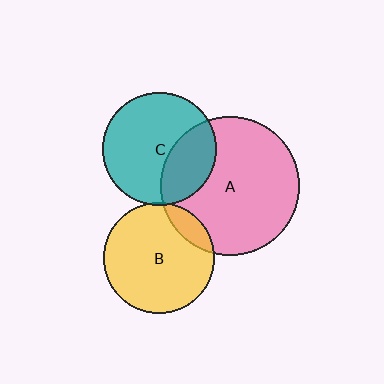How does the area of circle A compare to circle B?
Approximately 1.6 times.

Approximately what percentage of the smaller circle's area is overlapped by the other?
Approximately 10%.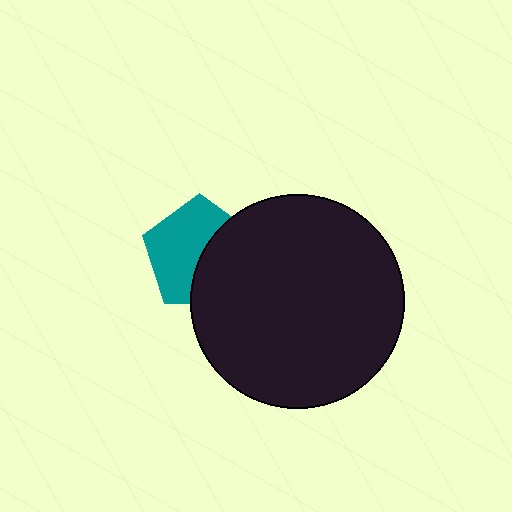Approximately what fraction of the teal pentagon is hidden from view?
Roughly 43% of the teal pentagon is hidden behind the black circle.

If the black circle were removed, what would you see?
You would see the complete teal pentagon.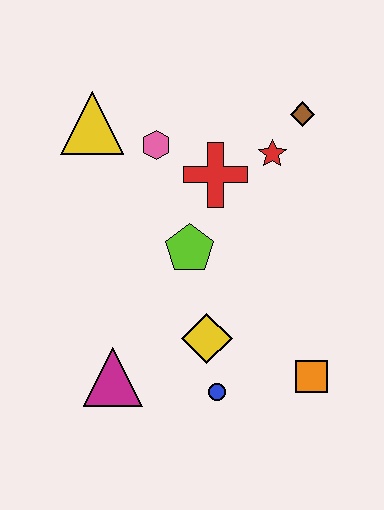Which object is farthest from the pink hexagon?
The orange square is farthest from the pink hexagon.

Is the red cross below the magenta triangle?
No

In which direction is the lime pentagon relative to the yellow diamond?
The lime pentagon is above the yellow diamond.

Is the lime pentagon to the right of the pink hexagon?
Yes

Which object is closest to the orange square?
The blue circle is closest to the orange square.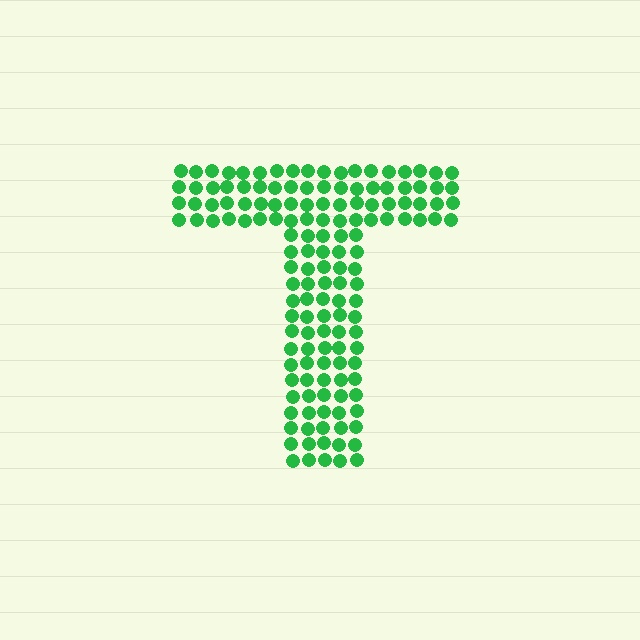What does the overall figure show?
The overall figure shows the letter T.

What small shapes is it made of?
It is made of small circles.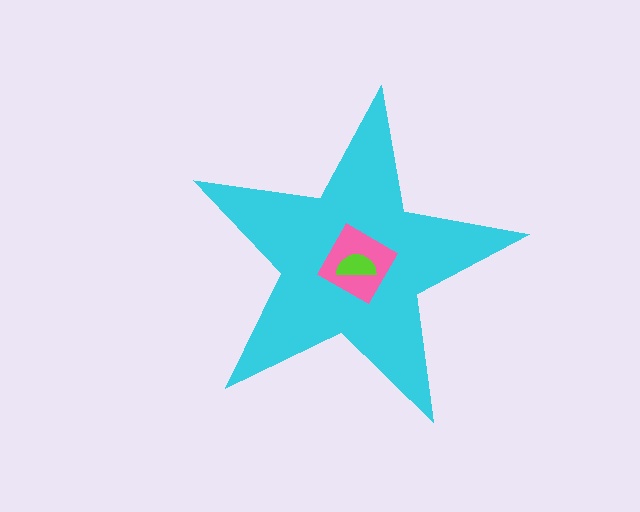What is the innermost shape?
The lime semicircle.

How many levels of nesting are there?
3.